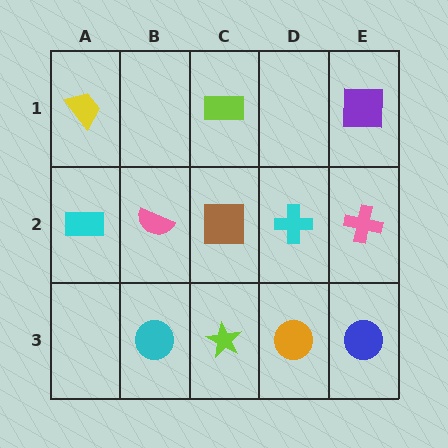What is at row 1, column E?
A purple square.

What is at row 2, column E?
A pink cross.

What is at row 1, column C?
A lime rectangle.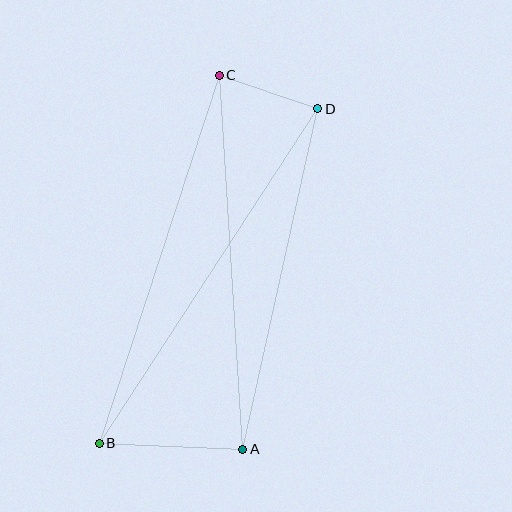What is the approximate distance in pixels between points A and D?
The distance between A and D is approximately 348 pixels.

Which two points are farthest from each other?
Points B and D are farthest from each other.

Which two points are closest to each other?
Points C and D are closest to each other.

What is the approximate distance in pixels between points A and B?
The distance between A and B is approximately 144 pixels.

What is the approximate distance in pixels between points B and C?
The distance between B and C is approximately 387 pixels.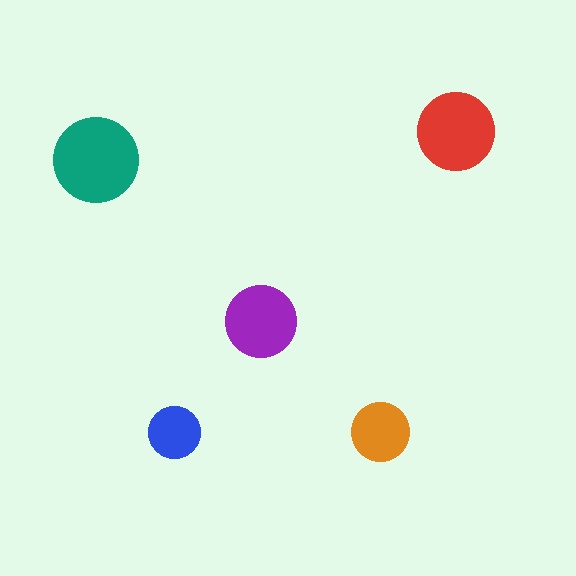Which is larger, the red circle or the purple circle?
The red one.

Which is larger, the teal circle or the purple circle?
The teal one.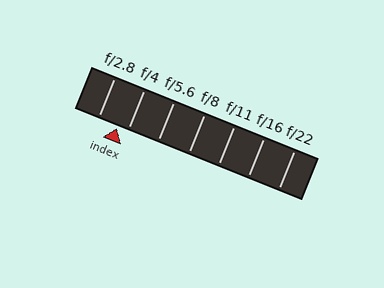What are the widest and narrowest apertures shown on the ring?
The widest aperture shown is f/2.8 and the narrowest is f/22.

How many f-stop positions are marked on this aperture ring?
There are 7 f-stop positions marked.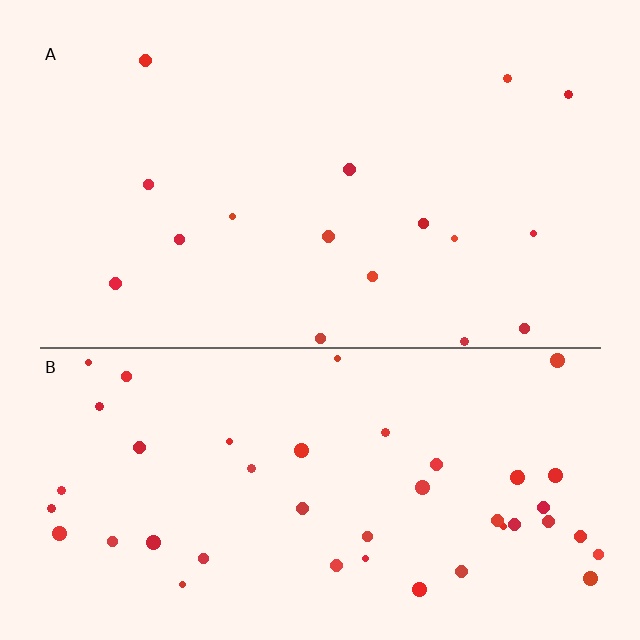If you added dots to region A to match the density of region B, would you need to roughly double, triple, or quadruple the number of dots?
Approximately triple.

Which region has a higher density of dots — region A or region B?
B (the bottom).